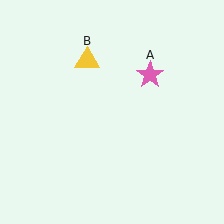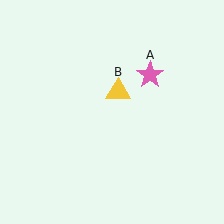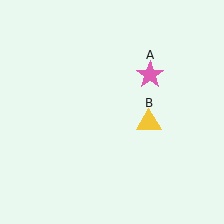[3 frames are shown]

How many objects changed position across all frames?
1 object changed position: yellow triangle (object B).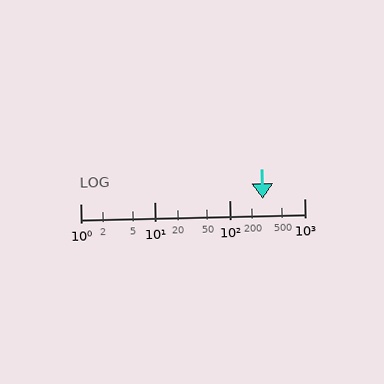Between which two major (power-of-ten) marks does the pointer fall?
The pointer is between 100 and 1000.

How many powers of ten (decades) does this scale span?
The scale spans 3 decades, from 1 to 1000.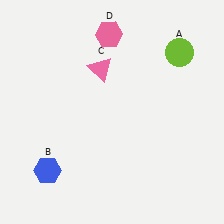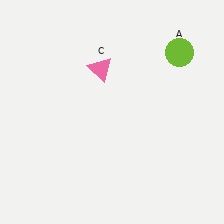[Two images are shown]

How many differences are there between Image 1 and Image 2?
There are 2 differences between the two images.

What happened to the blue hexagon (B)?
The blue hexagon (B) was removed in Image 2. It was in the bottom-left area of Image 1.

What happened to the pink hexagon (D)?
The pink hexagon (D) was removed in Image 2. It was in the top-left area of Image 1.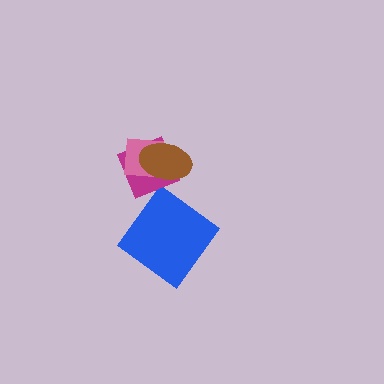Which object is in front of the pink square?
The brown ellipse is in front of the pink square.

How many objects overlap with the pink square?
2 objects overlap with the pink square.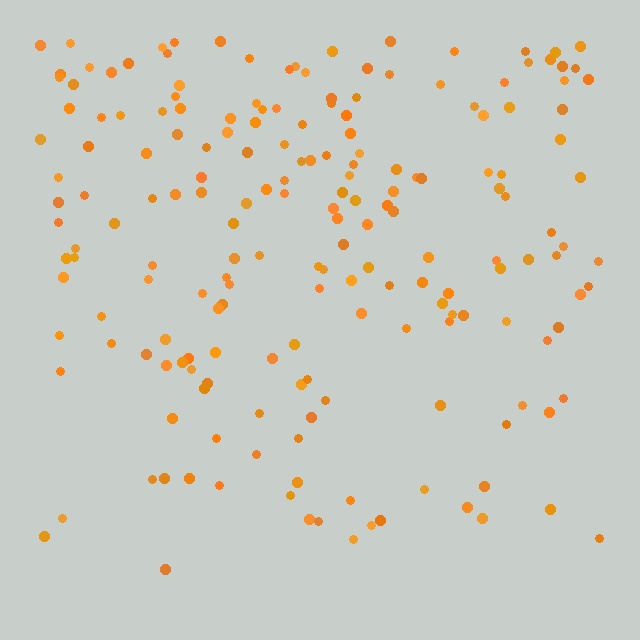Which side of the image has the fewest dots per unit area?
The bottom.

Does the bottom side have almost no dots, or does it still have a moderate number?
Still a moderate number, just noticeably fewer than the top.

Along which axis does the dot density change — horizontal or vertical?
Vertical.